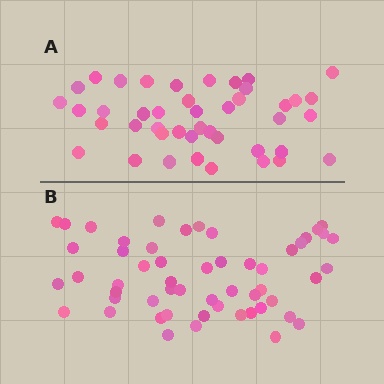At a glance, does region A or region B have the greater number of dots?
Region B (the bottom region) has more dots.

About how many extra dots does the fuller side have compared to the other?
Region B has roughly 12 or so more dots than region A.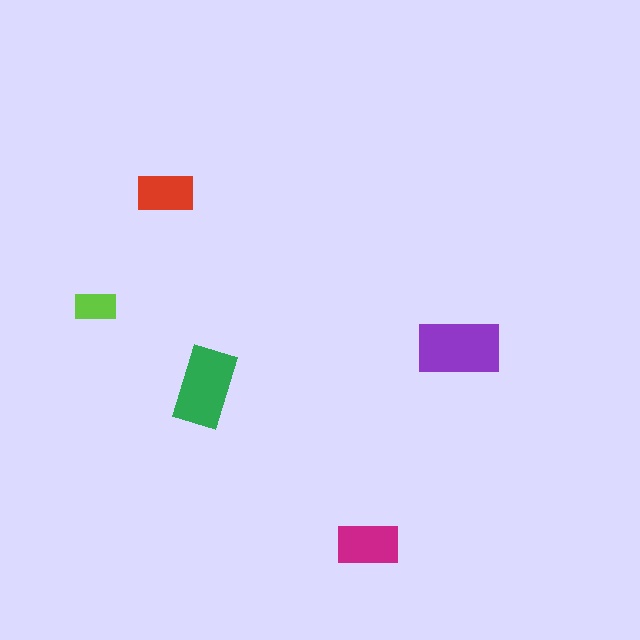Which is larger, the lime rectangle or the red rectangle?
The red one.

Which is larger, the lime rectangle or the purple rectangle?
The purple one.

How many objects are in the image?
There are 5 objects in the image.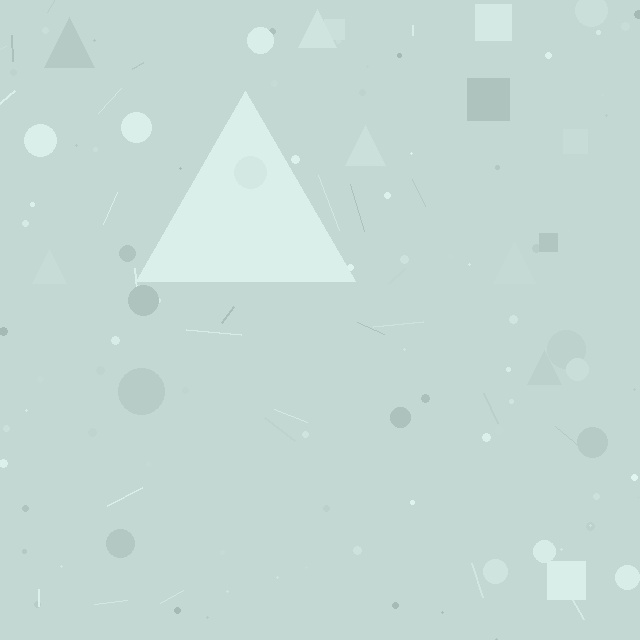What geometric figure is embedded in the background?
A triangle is embedded in the background.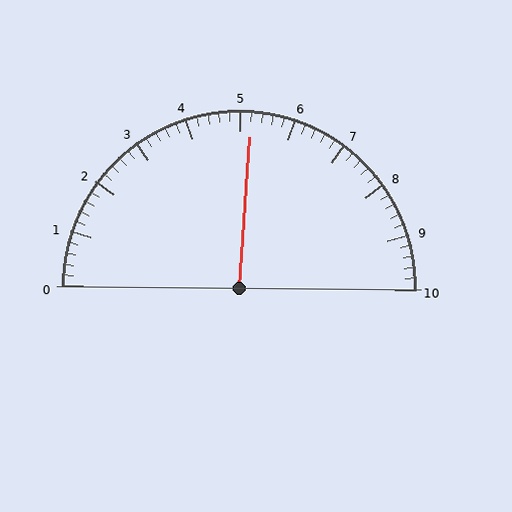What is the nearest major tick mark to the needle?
The nearest major tick mark is 5.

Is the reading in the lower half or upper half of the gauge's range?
The reading is in the upper half of the range (0 to 10).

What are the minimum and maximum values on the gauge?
The gauge ranges from 0 to 10.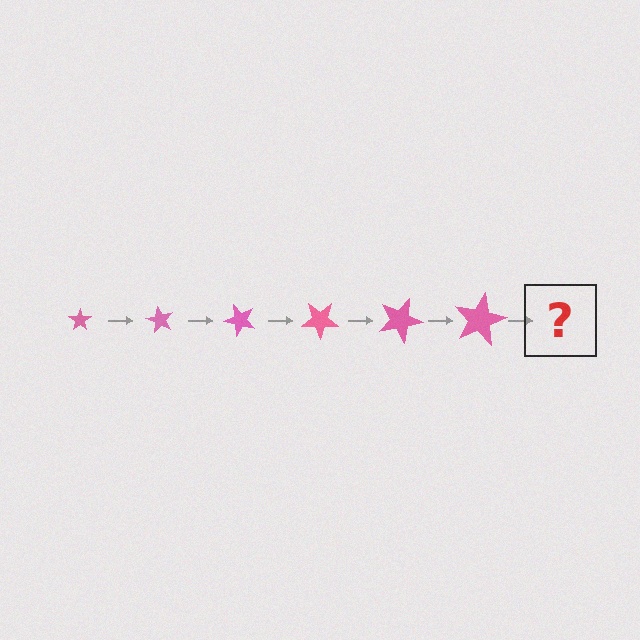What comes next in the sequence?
The next element should be a star, larger than the previous one and rotated 360 degrees from the start.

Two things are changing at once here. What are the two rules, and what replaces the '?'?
The two rules are that the star grows larger each step and it rotates 60 degrees each step. The '?' should be a star, larger than the previous one and rotated 360 degrees from the start.